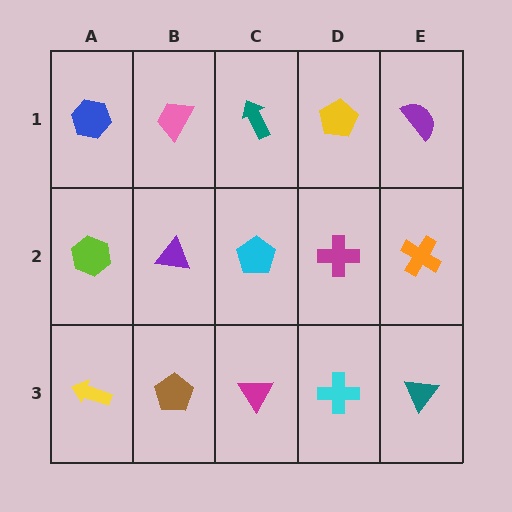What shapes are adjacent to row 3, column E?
An orange cross (row 2, column E), a cyan cross (row 3, column D).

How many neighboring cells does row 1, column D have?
3.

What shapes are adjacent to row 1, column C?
A cyan pentagon (row 2, column C), a pink trapezoid (row 1, column B), a yellow pentagon (row 1, column D).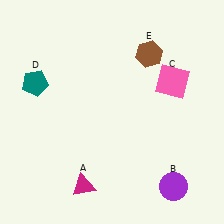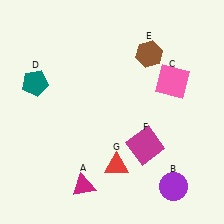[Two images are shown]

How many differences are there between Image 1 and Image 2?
There are 2 differences between the two images.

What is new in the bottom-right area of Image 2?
A red triangle (G) was added in the bottom-right area of Image 2.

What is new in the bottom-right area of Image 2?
A magenta square (F) was added in the bottom-right area of Image 2.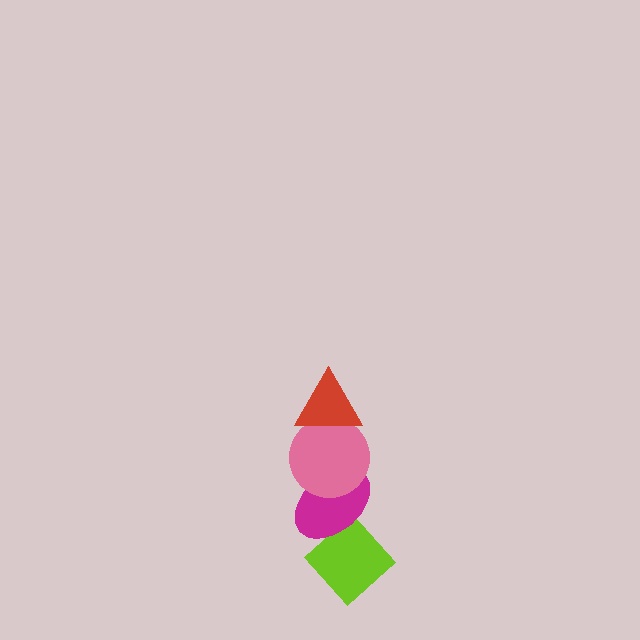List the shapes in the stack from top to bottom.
From top to bottom: the red triangle, the pink circle, the magenta ellipse, the lime diamond.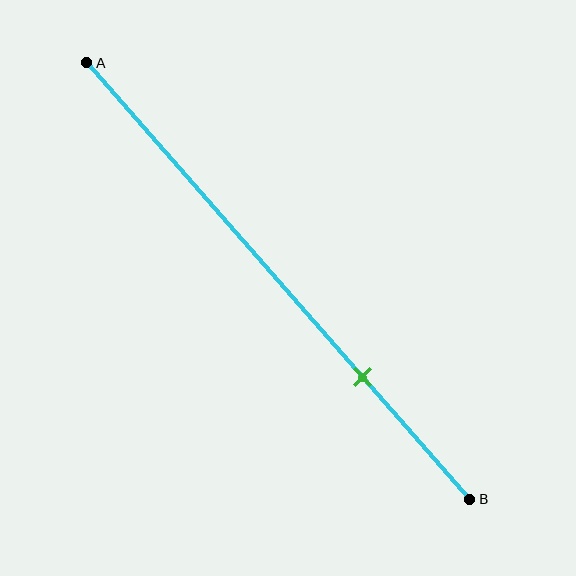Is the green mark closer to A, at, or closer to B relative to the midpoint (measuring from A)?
The green mark is closer to point B than the midpoint of segment AB.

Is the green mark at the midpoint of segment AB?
No, the mark is at about 70% from A, not at the 50% midpoint.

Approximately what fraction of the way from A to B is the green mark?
The green mark is approximately 70% of the way from A to B.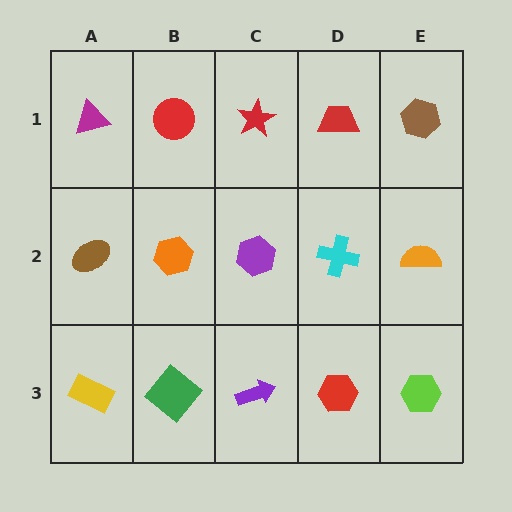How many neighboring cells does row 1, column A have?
2.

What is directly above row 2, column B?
A red circle.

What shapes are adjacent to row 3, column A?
A brown ellipse (row 2, column A), a green diamond (row 3, column B).